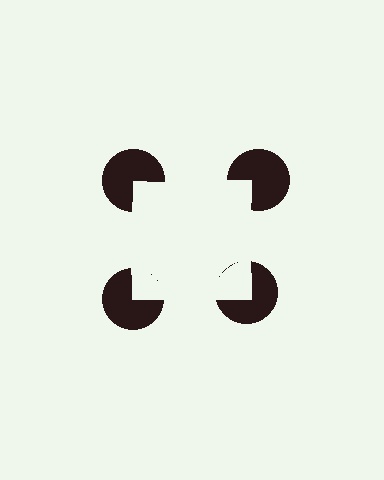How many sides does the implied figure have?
4 sides.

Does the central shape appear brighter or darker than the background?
It typically appears slightly brighter than the background, even though no actual brightness change is drawn.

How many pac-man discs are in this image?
There are 4 — one at each vertex of the illusory square.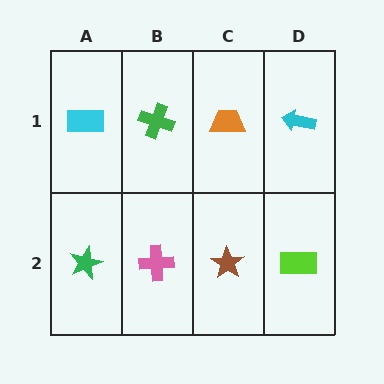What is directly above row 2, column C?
An orange trapezoid.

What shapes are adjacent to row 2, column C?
An orange trapezoid (row 1, column C), a pink cross (row 2, column B), a lime rectangle (row 2, column D).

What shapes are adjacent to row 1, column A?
A green star (row 2, column A), a green cross (row 1, column B).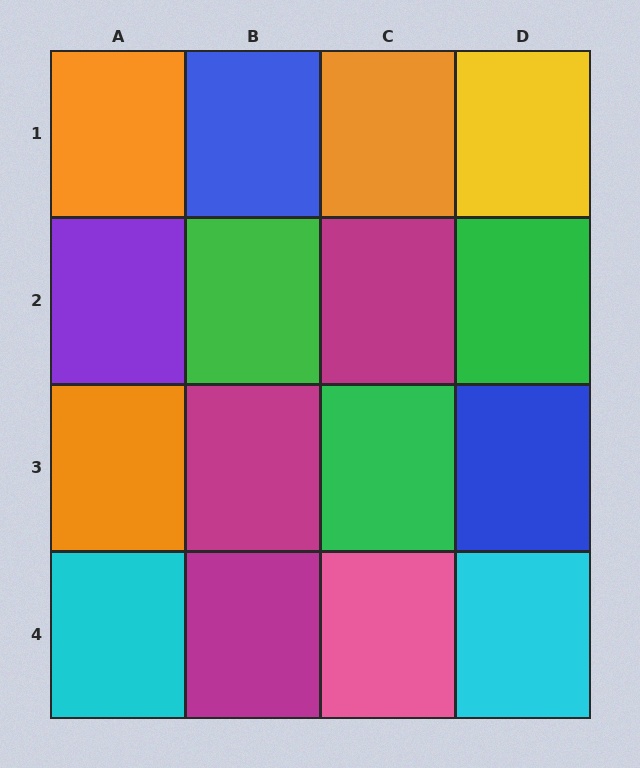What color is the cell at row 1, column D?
Yellow.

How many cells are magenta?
3 cells are magenta.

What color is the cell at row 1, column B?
Blue.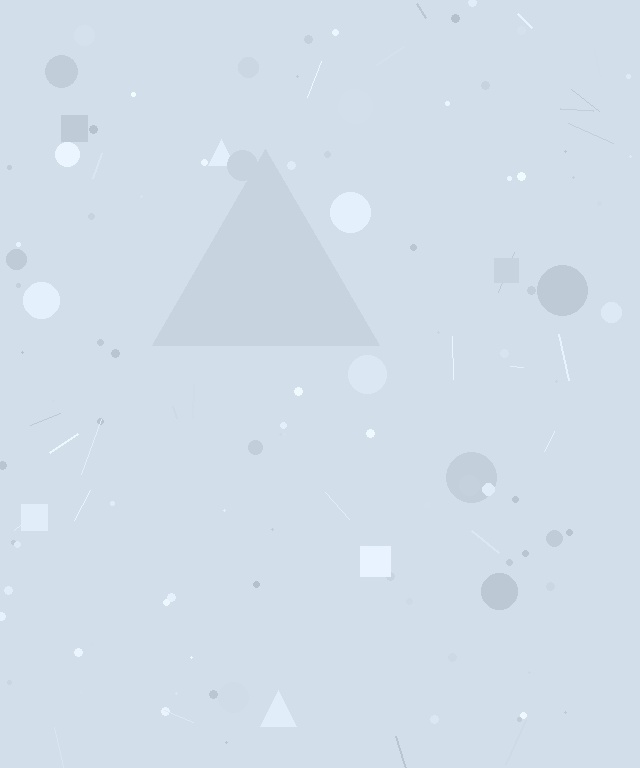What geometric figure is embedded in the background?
A triangle is embedded in the background.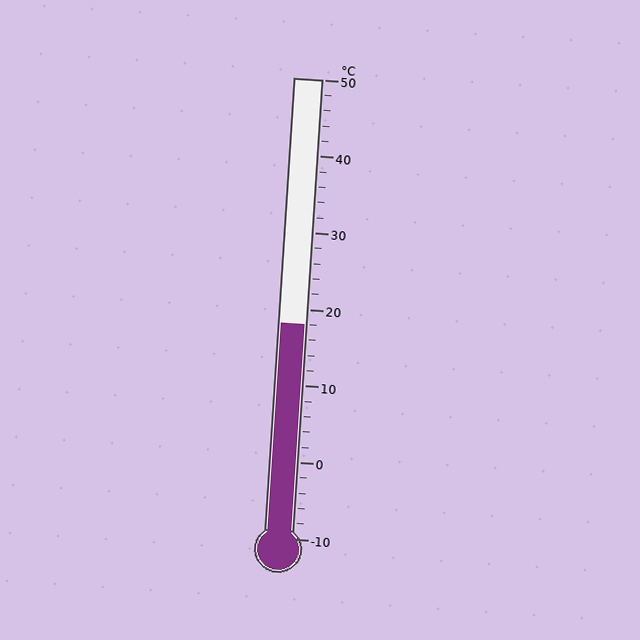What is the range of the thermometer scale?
The thermometer scale ranges from -10°C to 50°C.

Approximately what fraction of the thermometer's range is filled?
The thermometer is filled to approximately 45% of its range.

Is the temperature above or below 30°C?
The temperature is below 30°C.